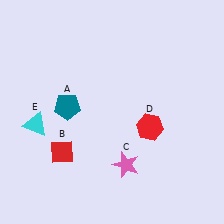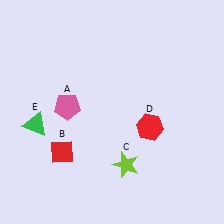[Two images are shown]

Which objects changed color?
A changed from teal to pink. C changed from pink to lime. E changed from cyan to green.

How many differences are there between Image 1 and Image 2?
There are 3 differences between the two images.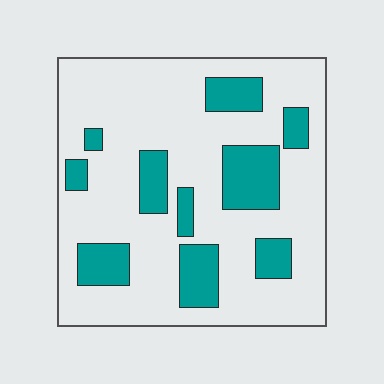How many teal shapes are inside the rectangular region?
10.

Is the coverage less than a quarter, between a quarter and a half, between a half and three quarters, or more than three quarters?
Less than a quarter.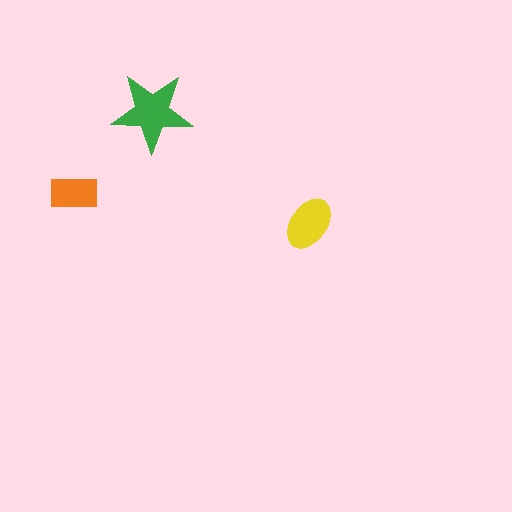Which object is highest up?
The green star is topmost.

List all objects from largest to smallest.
The green star, the yellow ellipse, the orange rectangle.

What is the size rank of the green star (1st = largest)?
1st.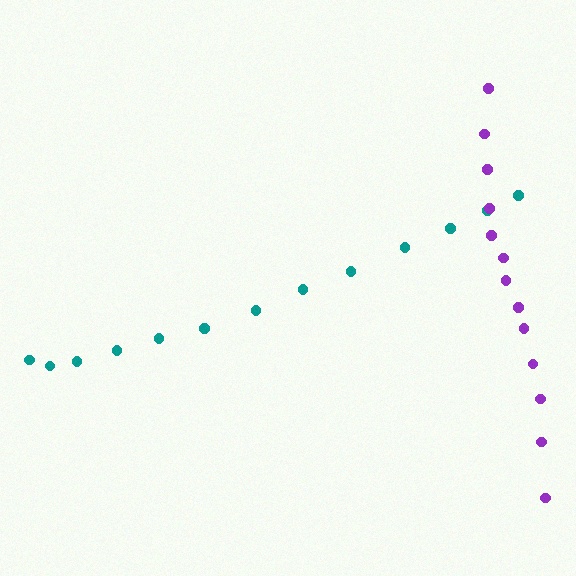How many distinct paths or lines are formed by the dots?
There are 2 distinct paths.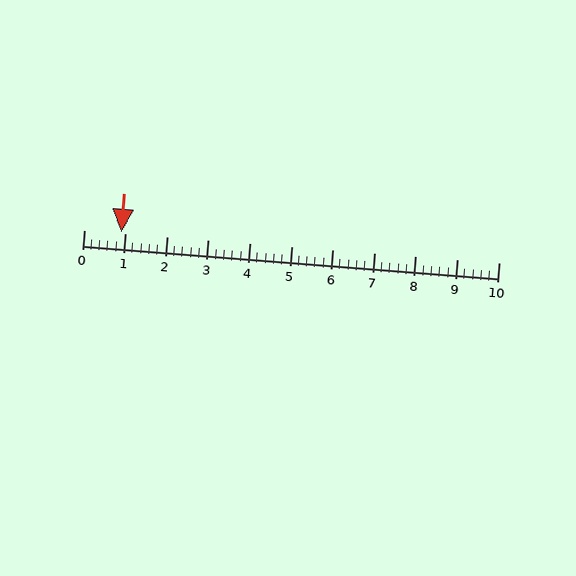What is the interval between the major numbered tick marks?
The major tick marks are spaced 1 units apart.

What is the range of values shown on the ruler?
The ruler shows values from 0 to 10.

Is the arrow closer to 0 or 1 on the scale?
The arrow is closer to 1.